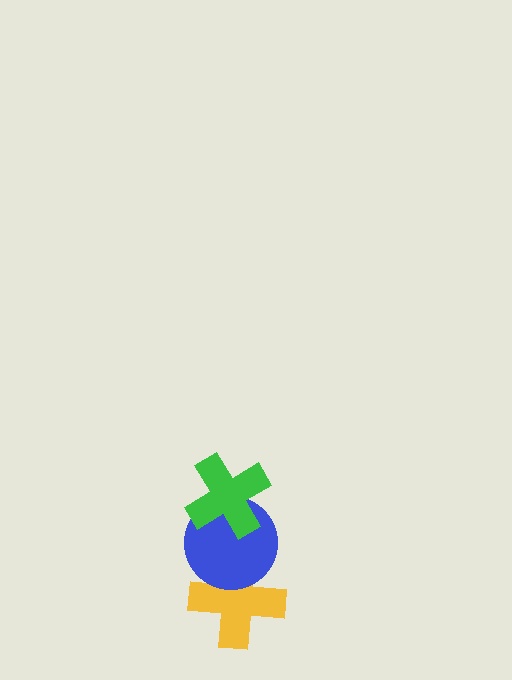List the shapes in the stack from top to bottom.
From top to bottom: the green cross, the blue circle, the yellow cross.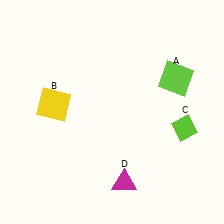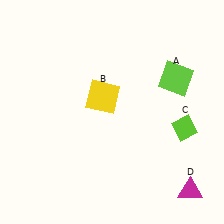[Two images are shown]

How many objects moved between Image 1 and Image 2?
2 objects moved between the two images.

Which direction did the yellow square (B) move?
The yellow square (B) moved right.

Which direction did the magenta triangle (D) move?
The magenta triangle (D) moved right.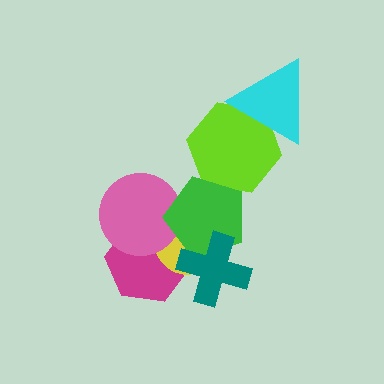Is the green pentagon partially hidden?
Yes, it is partially covered by another shape.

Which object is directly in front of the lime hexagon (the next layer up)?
The green pentagon is directly in front of the lime hexagon.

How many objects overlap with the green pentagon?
5 objects overlap with the green pentagon.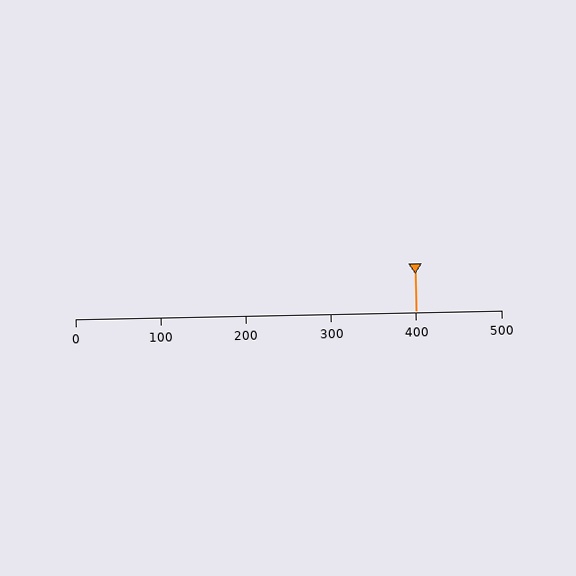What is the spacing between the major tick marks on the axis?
The major ticks are spaced 100 apart.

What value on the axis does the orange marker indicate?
The marker indicates approximately 400.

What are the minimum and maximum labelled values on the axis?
The axis runs from 0 to 500.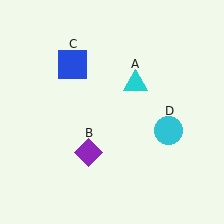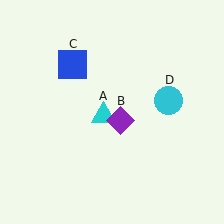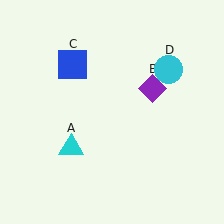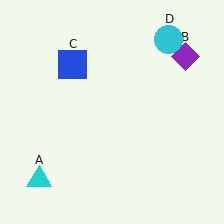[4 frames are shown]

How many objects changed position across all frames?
3 objects changed position: cyan triangle (object A), purple diamond (object B), cyan circle (object D).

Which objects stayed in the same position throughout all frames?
Blue square (object C) remained stationary.